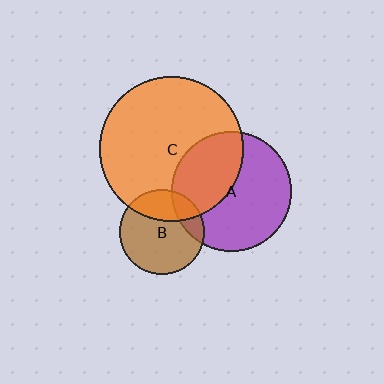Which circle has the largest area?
Circle C (orange).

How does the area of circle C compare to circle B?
Approximately 2.9 times.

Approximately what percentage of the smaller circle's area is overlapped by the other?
Approximately 15%.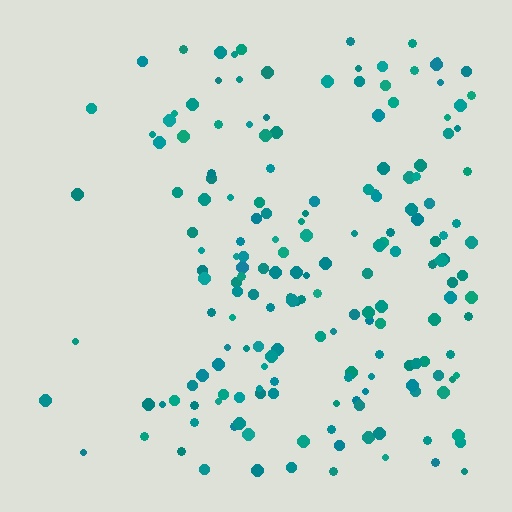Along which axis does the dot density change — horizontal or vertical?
Horizontal.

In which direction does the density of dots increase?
From left to right, with the right side densest.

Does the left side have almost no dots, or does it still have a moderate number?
Still a moderate number, just noticeably fewer than the right.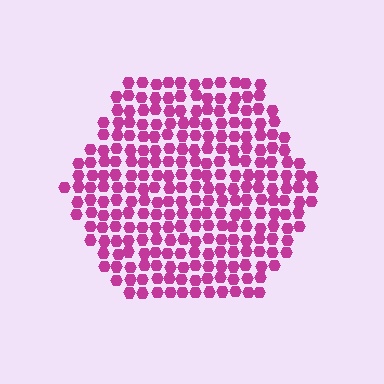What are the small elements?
The small elements are hexagons.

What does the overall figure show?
The overall figure shows a hexagon.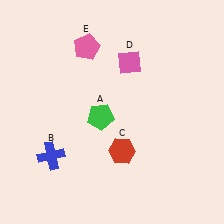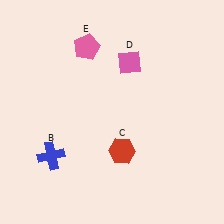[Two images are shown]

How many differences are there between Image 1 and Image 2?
There is 1 difference between the two images.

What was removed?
The green pentagon (A) was removed in Image 2.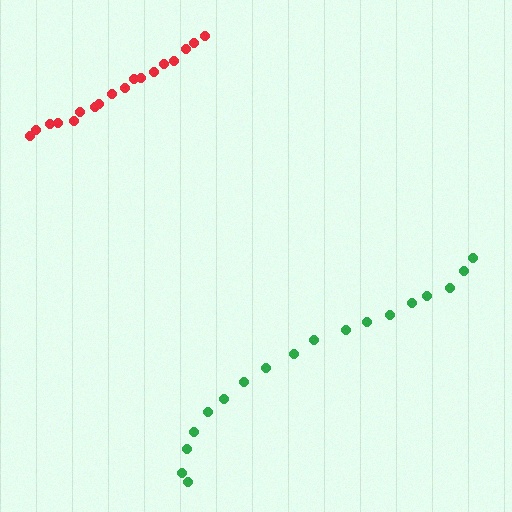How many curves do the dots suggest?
There are 2 distinct paths.